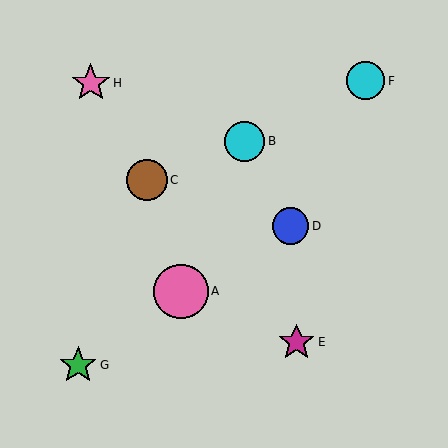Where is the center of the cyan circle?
The center of the cyan circle is at (245, 141).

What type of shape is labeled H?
Shape H is a pink star.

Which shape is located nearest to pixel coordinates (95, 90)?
The pink star (labeled H) at (91, 83) is nearest to that location.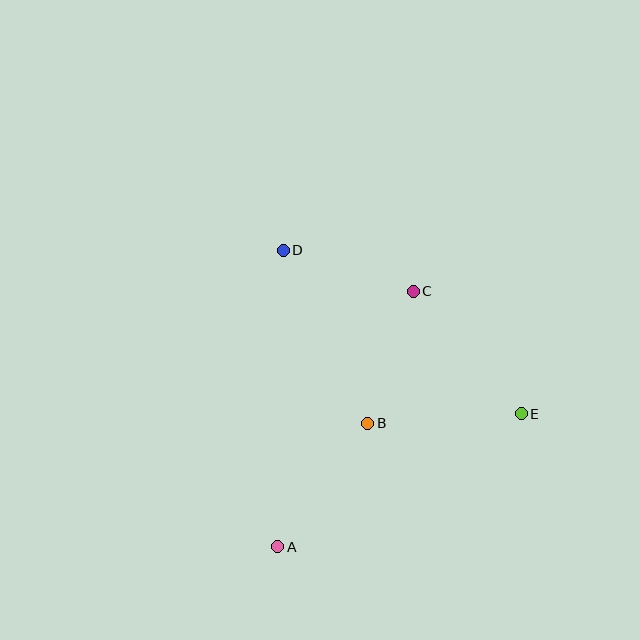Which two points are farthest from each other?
Points A and D are farthest from each other.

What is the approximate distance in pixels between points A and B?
The distance between A and B is approximately 153 pixels.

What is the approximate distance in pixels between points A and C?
The distance between A and C is approximately 289 pixels.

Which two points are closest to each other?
Points C and D are closest to each other.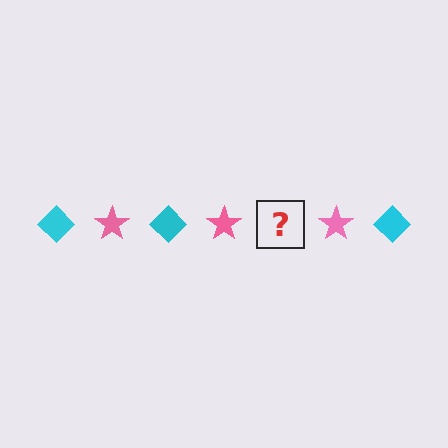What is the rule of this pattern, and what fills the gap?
The rule is that the pattern alternates between cyan diamond and pink star. The gap should be filled with a cyan diamond.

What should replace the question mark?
The question mark should be replaced with a cyan diamond.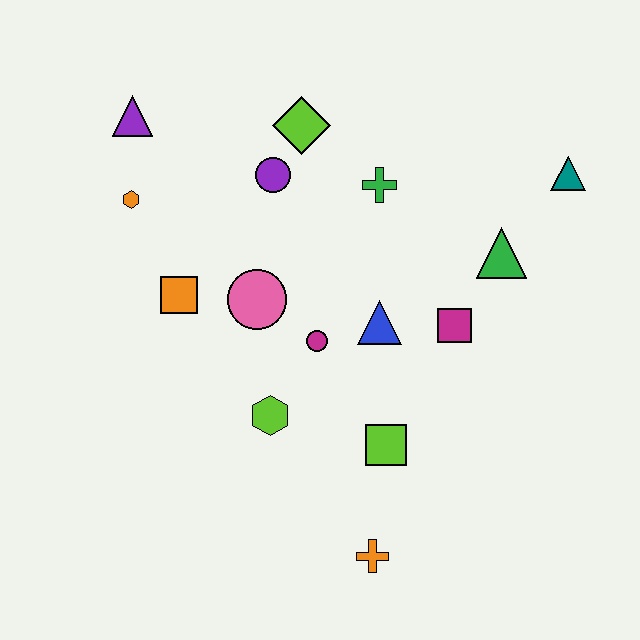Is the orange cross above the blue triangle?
No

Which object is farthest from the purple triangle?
The orange cross is farthest from the purple triangle.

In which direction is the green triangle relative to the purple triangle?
The green triangle is to the right of the purple triangle.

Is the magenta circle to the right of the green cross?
No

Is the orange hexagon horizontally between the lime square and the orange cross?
No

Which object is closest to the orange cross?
The lime square is closest to the orange cross.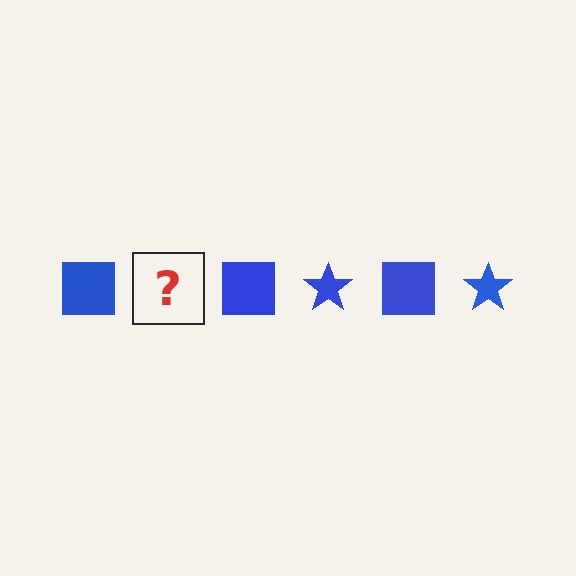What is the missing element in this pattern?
The missing element is a blue star.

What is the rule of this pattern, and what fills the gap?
The rule is that the pattern cycles through square, star shapes in blue. The gap should be filled with a blue star.